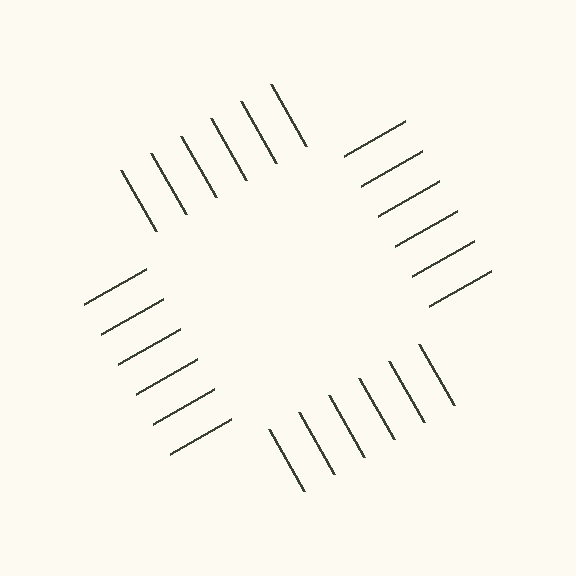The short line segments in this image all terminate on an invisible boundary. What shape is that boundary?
An illusory square — the line segments terminate on its edges but no continuous stroke is drawn.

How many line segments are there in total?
24 — 6 along each of the 4 edges.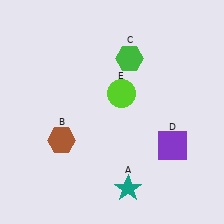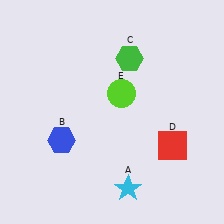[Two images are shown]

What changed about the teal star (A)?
In Image 1, A is teal. In Image 2, it changed to cyan.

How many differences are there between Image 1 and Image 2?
There are 3 differences between the two images.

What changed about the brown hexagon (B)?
In Image 1, B is brown. In Image 2, it changed to blue.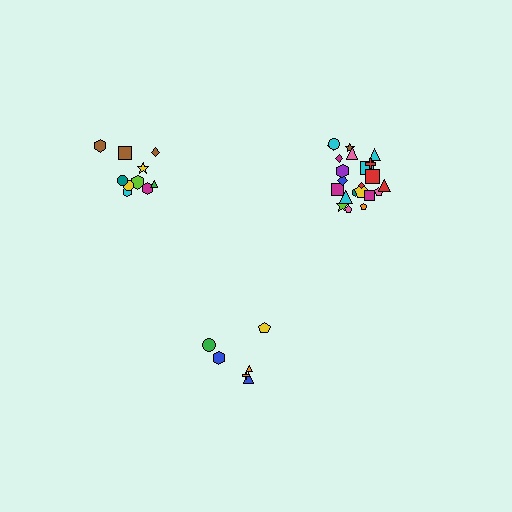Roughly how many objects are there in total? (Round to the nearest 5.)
Roughly 40 objects in total.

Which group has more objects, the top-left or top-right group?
The top-right group.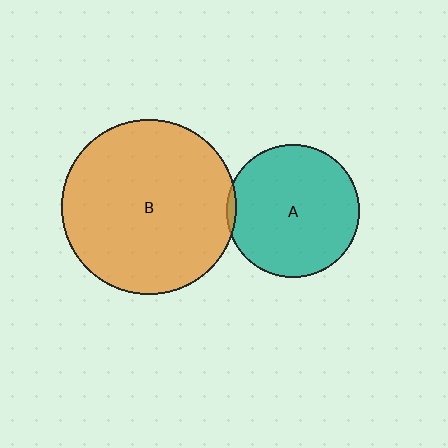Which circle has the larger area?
Circle B (orange).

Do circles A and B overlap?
Yes.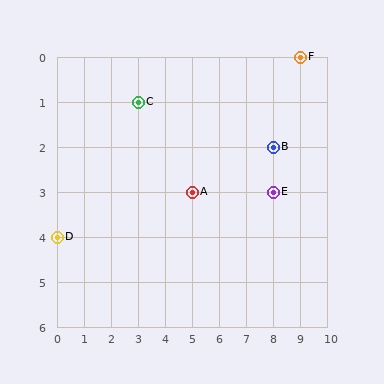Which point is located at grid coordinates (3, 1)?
Point C is at (3, 1).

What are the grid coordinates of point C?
Point C is at grid coordinates (3, 1).